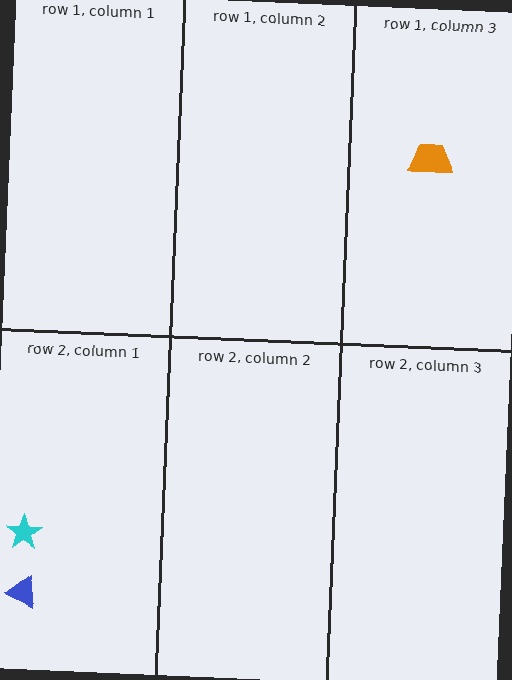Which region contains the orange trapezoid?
The row 1, column 3 region.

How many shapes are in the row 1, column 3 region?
1.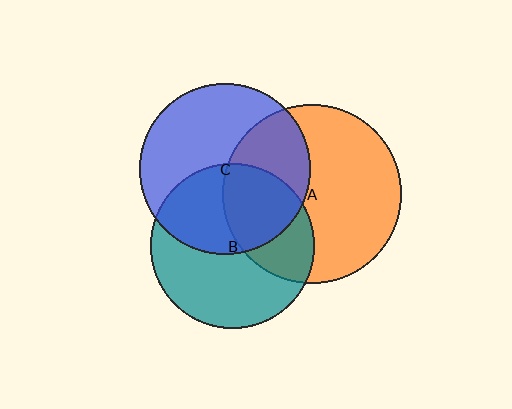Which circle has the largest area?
Circle A (orange).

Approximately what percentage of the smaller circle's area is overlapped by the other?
Approximately 40%.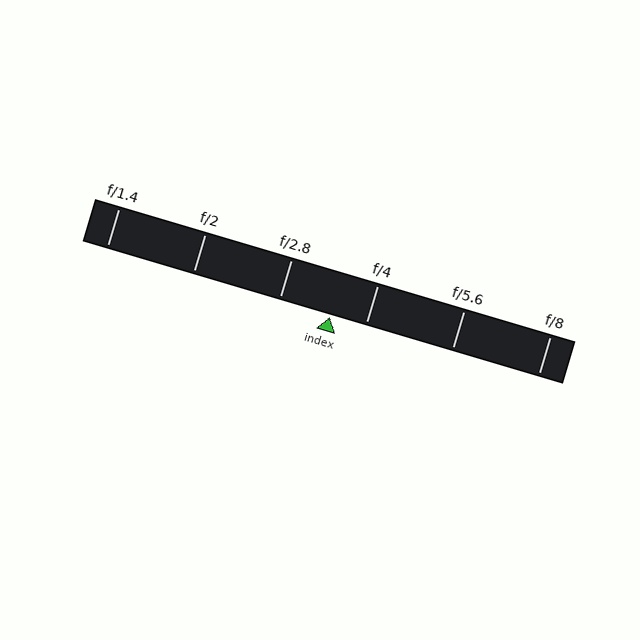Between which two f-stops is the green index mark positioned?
The index mark is between f/2.8 and f/4.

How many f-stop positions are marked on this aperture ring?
There are 6 f-stop positions marked.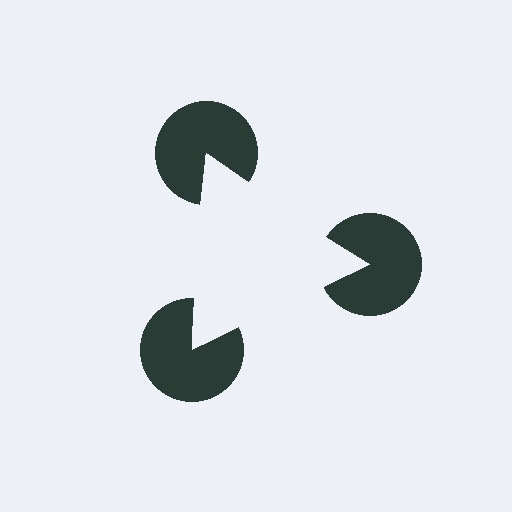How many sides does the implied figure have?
3 sides.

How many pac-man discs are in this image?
There are 3 — one at each vertex of the illusory triangle.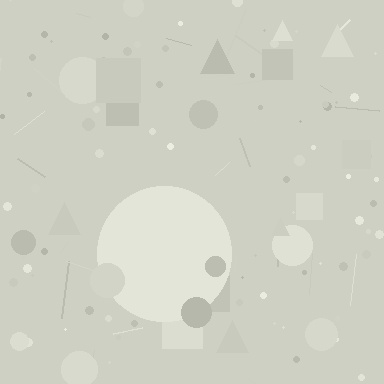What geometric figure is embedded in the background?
A circle is embedded in the background.